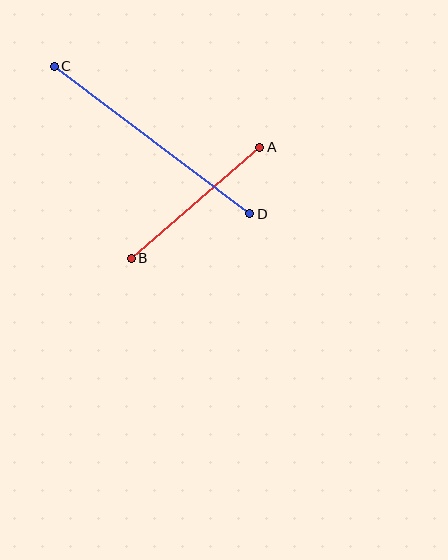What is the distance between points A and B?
The distance is approximately 170 pixels.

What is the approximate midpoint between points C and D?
The midpoint is at approximately (152, 140) pixels.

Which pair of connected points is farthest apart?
Points C and D are farthest apart.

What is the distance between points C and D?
The distance is approximately 245 pixels.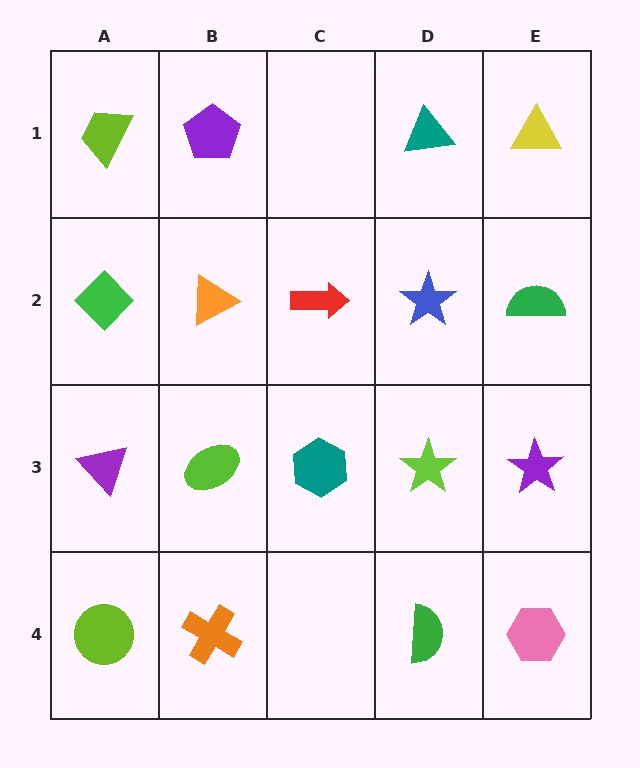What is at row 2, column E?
A green semicircle.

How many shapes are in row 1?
4 shapes.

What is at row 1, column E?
A yellow triangle.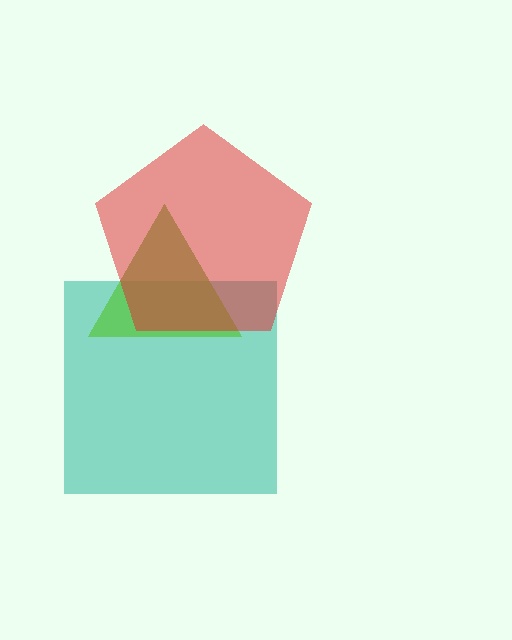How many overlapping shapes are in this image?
There are 3 overlapping shapes in the image.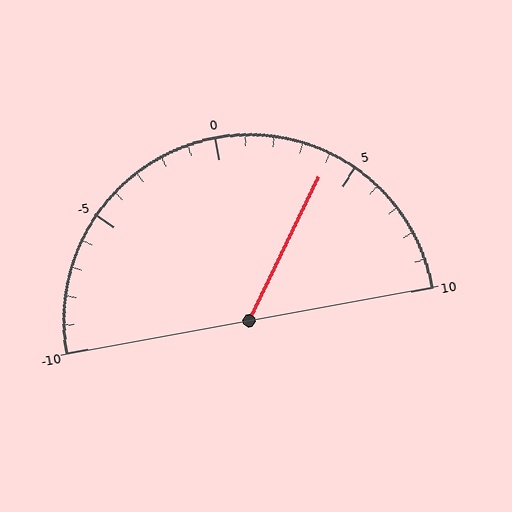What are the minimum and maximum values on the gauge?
The gauge ranges from -10 to 10.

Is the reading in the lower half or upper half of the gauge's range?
The reading is in the upper half of the range (-10 to 10).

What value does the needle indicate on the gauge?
The needle indicates approximately 4.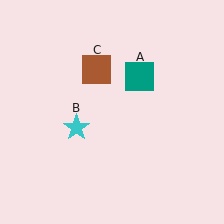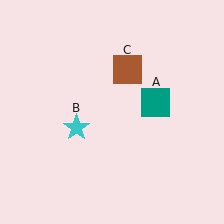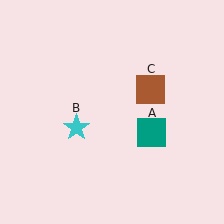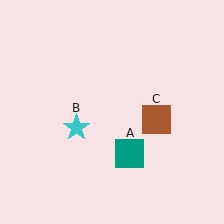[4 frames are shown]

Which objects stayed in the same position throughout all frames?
Cyan star (object B) remained stationary.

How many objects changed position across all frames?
2 objects changed position: teal square (object A), brown square (object C).